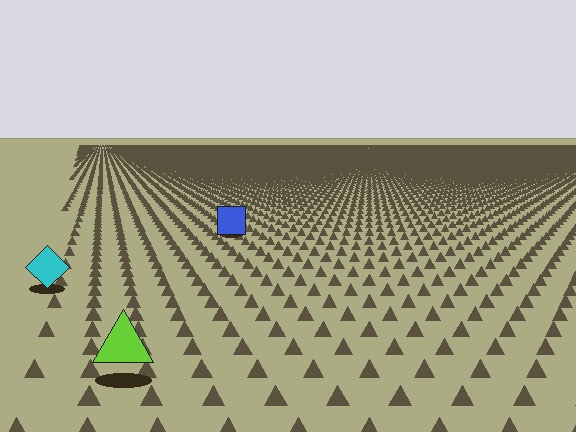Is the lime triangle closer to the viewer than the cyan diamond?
Yes. The lime triangle is closer — you can tell from the texture gradient: the ground texture is coarser near it.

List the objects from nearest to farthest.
From nearest to farthest: the lime triangle, the cyan diamond, the blue square.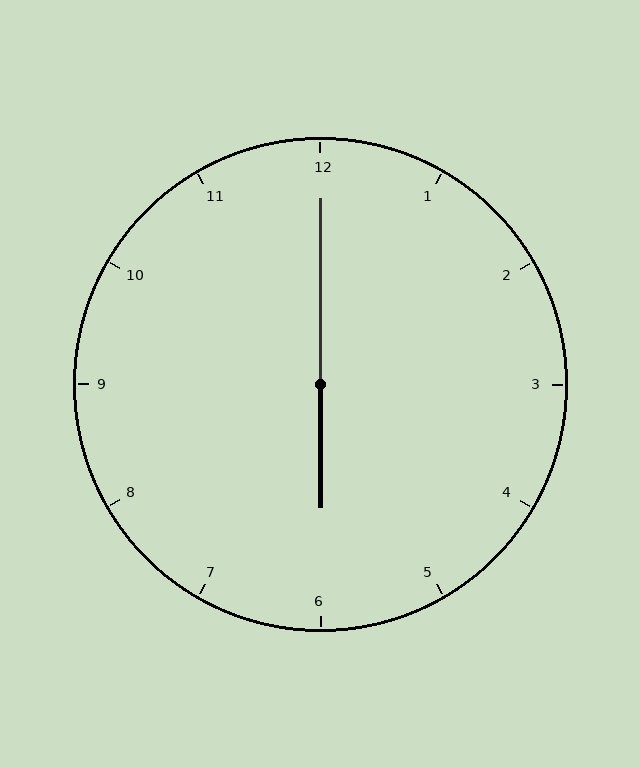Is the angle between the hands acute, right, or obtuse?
It is obtuse.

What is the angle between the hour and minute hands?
Approximately 180 degrees.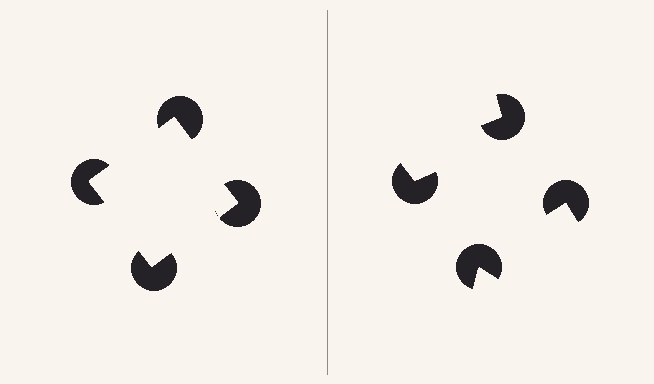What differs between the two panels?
The pac-man discs are positioned identically on both sides; only the wedge orientations differ. On the left they align to a square; on the right they are misaligned.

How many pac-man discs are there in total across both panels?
8 — 4 on each side.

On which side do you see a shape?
An illusory square appears on the left side. On the right side the wedge cuts are rotated, so no coherent shape forms.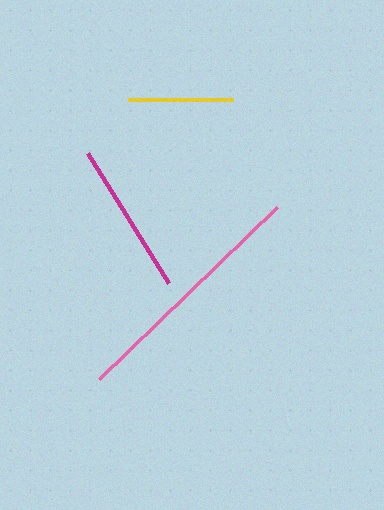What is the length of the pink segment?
The pink segment is approximately 247 pixels long.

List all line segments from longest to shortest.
From longest to shortest: pink, magenta, yellow.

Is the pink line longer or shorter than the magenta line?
The pink line is longer than the magenta line.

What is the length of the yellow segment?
The yellow segment is approximately 105 pixels long.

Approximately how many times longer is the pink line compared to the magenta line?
The pink line is approximately 1.6 times the length of the magenta line.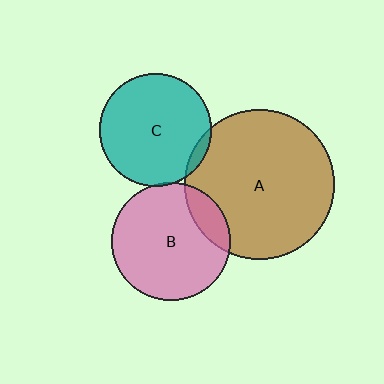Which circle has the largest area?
Circle A (brown).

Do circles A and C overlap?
Yes.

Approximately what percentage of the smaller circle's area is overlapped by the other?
Approximately 5%.